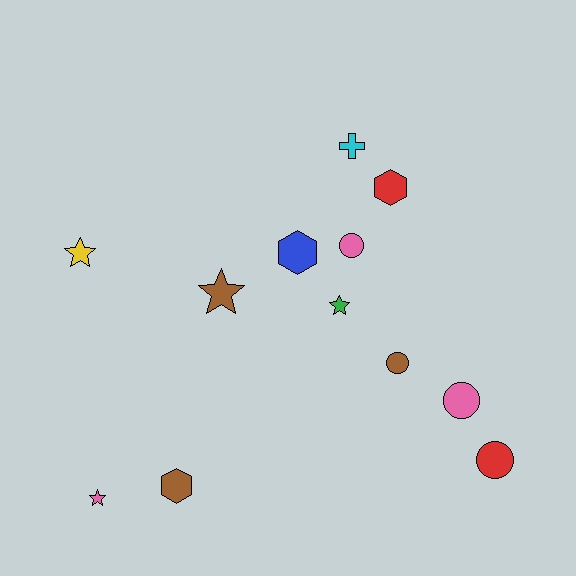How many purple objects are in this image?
There are no purple objects.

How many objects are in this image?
There are 12 objects.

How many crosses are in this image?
There is 1 cross.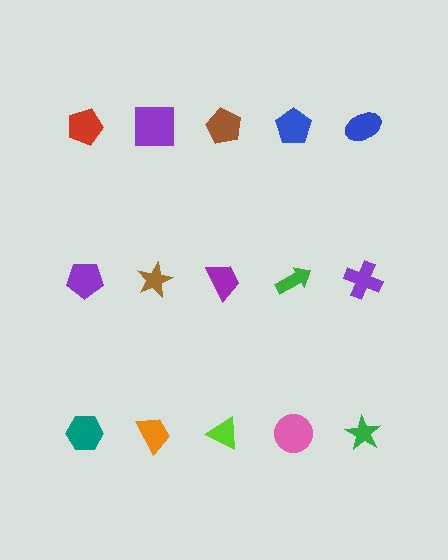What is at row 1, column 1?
A red pentagon.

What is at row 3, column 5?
A green star.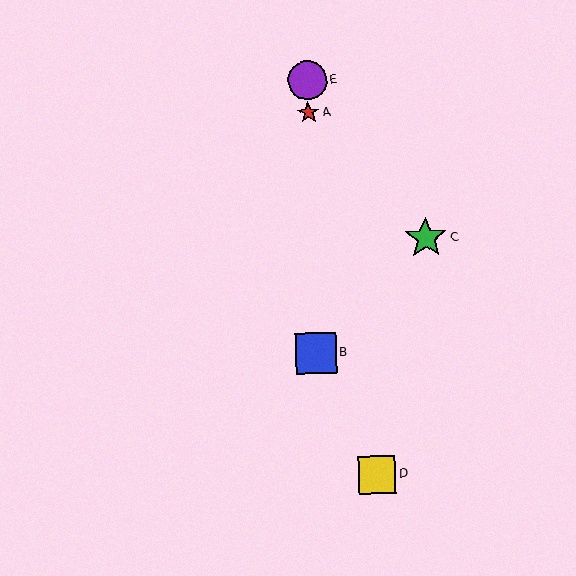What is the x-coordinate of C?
Object C is at x≈426.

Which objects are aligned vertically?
Objects A, B, E are aligned vertically.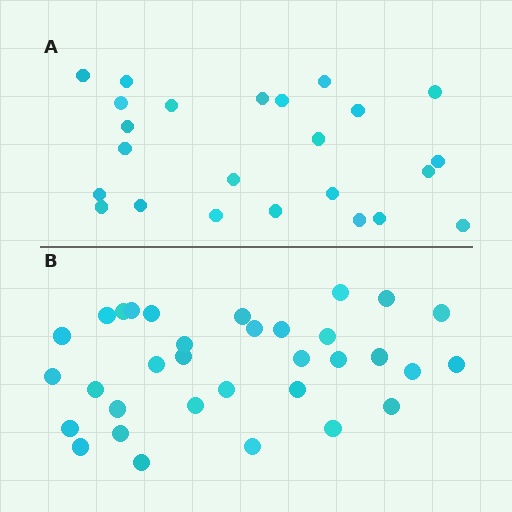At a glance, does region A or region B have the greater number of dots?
Region B (the bottom region) has more dots.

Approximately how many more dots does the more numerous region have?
Region B has roughly 8 or so more dots than region A.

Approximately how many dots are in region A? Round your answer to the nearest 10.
About 20 dots. (The exact count is 24, which rounds to 20.)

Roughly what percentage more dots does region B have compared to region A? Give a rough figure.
About 40% more.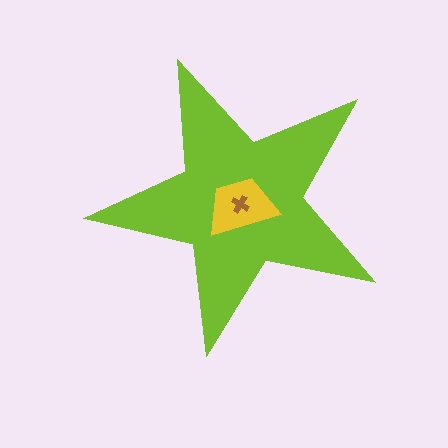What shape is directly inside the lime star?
The yellow trapezoid.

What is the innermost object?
The brown cross.